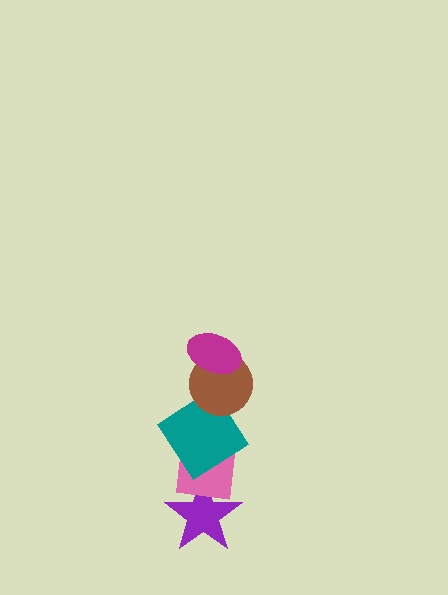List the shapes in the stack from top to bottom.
From top to bottom: the magenta ellipse, the brown circle, the teal diamond, the pink square, the purple star.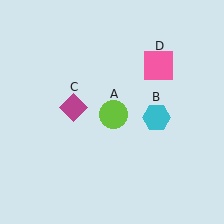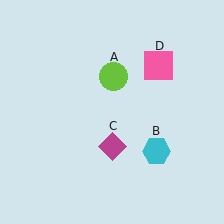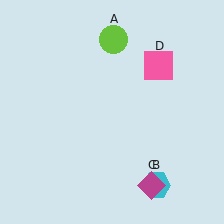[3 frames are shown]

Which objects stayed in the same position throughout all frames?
Pink square (object D) remained stationary.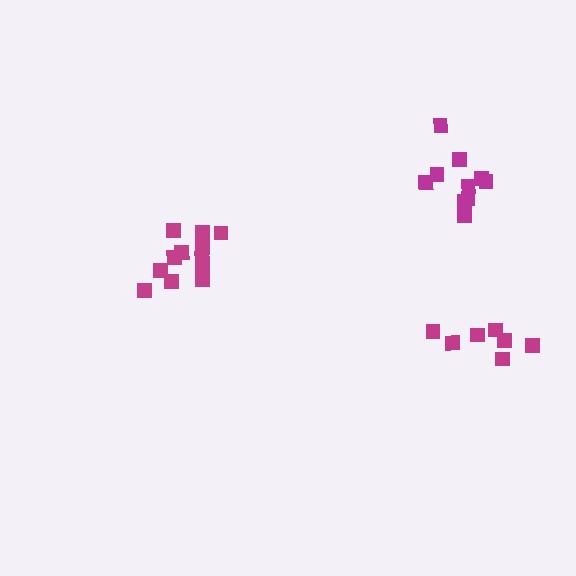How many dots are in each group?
Group 1: 12 dots, Group 2: 7 dots, Group 3: 10 dots (29 total).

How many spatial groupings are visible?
There are 3 spatial groupings.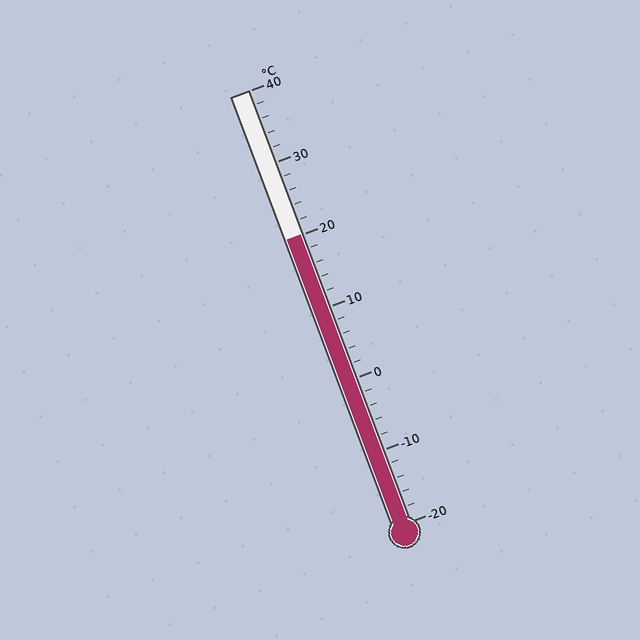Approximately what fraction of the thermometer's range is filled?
The thermometer is filled to approximately 65% of its range.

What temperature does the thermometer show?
The thermometer shows approximately 20°C.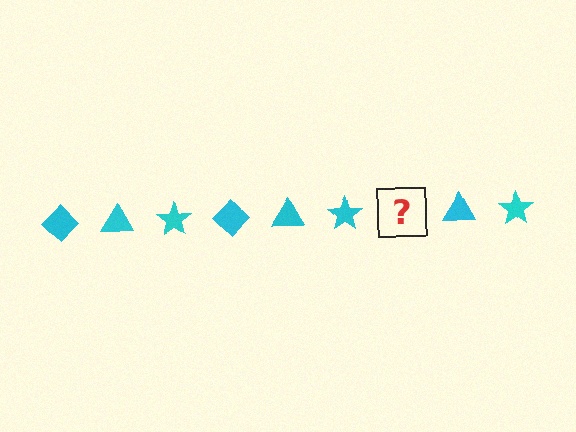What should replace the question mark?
The question mark should be replaced with a cyan diamond.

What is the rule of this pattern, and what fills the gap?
The rule is that the pattern cycles through diamond, triangle, star shapes in cyan. The gap should be filled with a cyan diamond.